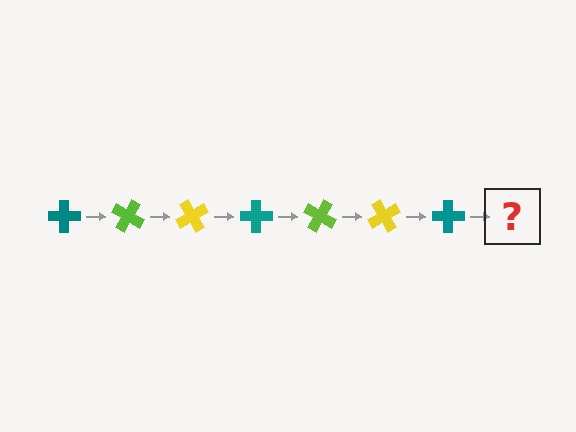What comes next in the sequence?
The next element should be a lime cross, rotated 210 degrees from the start.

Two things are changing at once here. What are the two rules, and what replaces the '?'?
The two rules are that it rotates 30 degrees each step and the color cycles through teal, lime, and yellow. The '?' should be a lime cross, rotated 210 degrees from the start.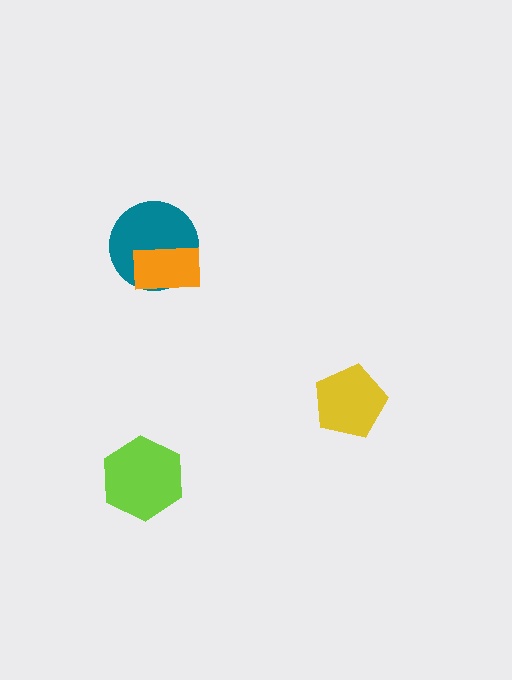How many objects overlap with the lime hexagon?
0 objects overlap with the lime hexagon.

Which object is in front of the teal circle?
The orange rectangle is in front of the teal circle.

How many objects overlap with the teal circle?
1 object overlaps with the teal circle.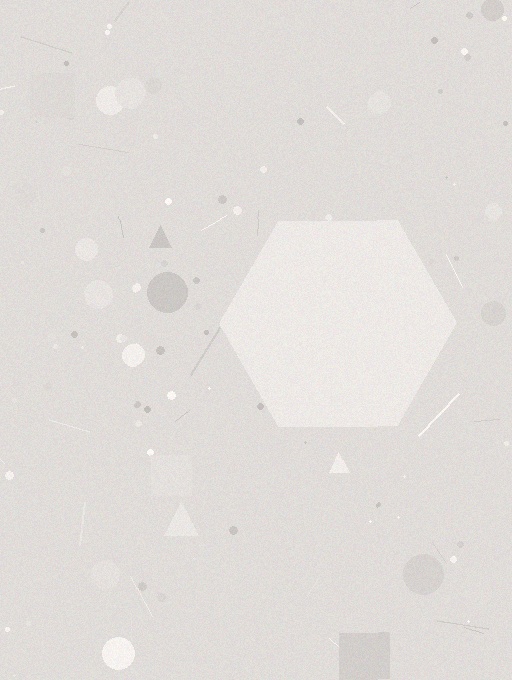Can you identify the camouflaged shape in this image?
The camouflaged shape is a hexagon.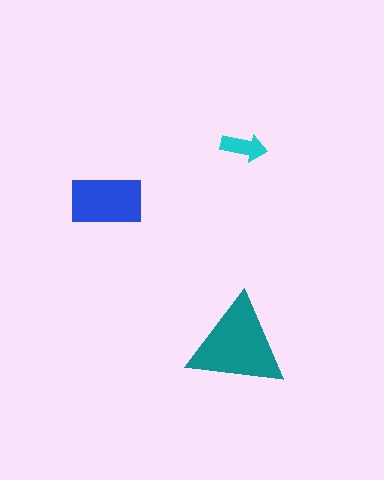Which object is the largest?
The teal triangle.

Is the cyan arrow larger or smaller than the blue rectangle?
Smaller.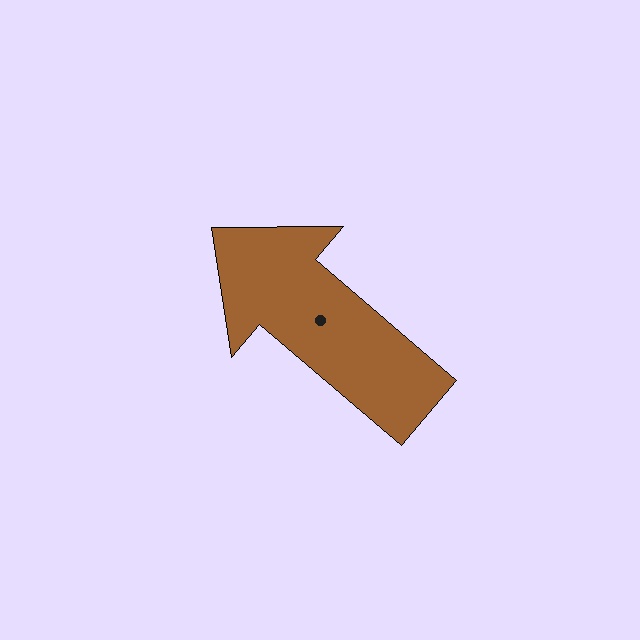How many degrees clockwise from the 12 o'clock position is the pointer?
Approximately 310 degrees.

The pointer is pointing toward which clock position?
Roughly 10 o'clock.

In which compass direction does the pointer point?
Northwest.